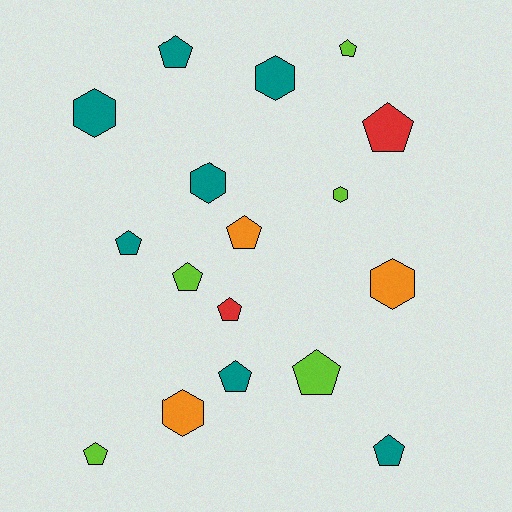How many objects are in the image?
There are 17 objects.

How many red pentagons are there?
There are 2 red pentagons.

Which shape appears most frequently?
Pentagon, with 11 objects.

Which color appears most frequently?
Teal, with 7 objects.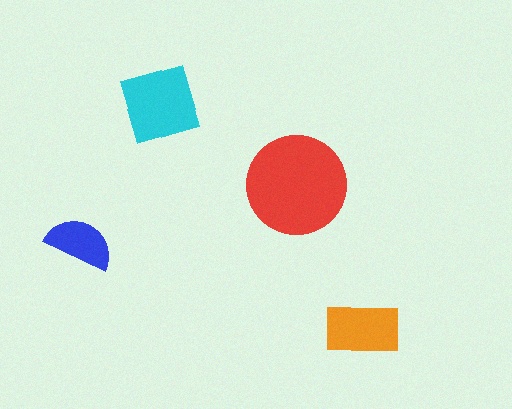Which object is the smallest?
The blue semicircle.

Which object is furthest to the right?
The orange rectangle is rightmost.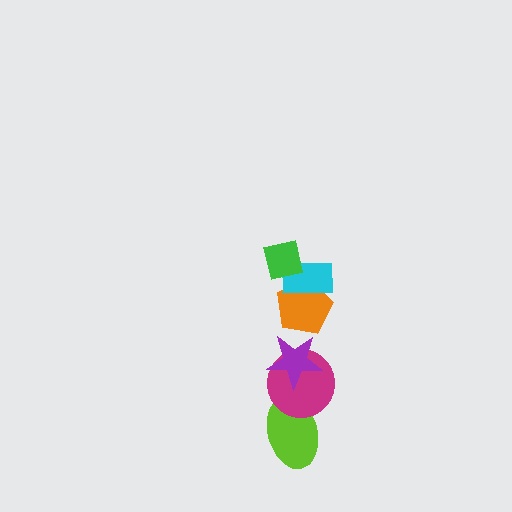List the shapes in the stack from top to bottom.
From top to bottom: the green square, the cyan rectangle, the orange pentagon, the purple star, the magenta circle, the lime ellipse.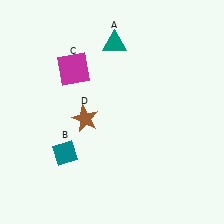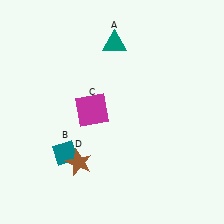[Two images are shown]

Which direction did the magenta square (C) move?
The magenta square (C) moved down.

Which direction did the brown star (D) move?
The brown star (D) moved down.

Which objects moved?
The objects that moved are: the magenta square (C), the brown star (D).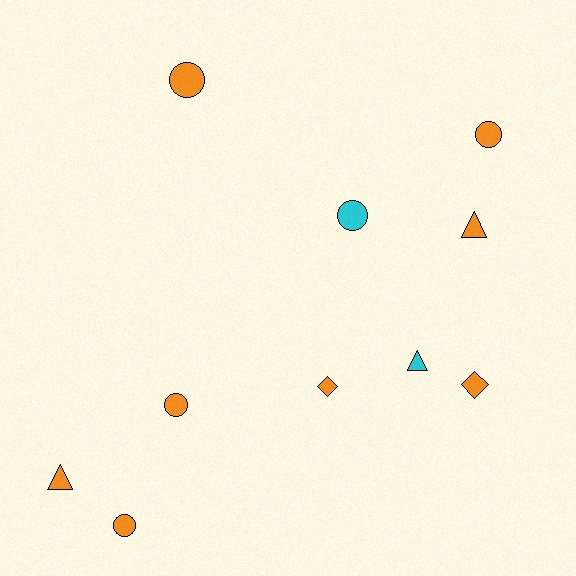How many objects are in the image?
There are 10 objects.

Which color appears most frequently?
Orange, with 8 objects.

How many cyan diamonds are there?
There are no cyan diamonds.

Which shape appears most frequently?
Circle, with 5 objects.